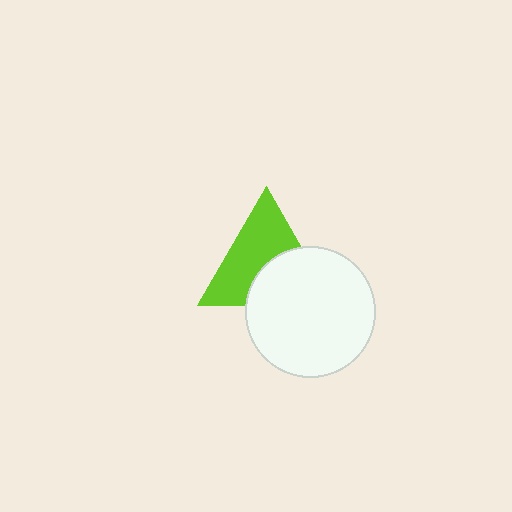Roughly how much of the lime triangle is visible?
About half of it is visible (roughly 59%).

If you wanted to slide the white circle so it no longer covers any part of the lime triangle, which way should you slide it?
Slide it down — that is the most direct way to separate the two shapes.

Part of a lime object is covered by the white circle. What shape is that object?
It is a triangle.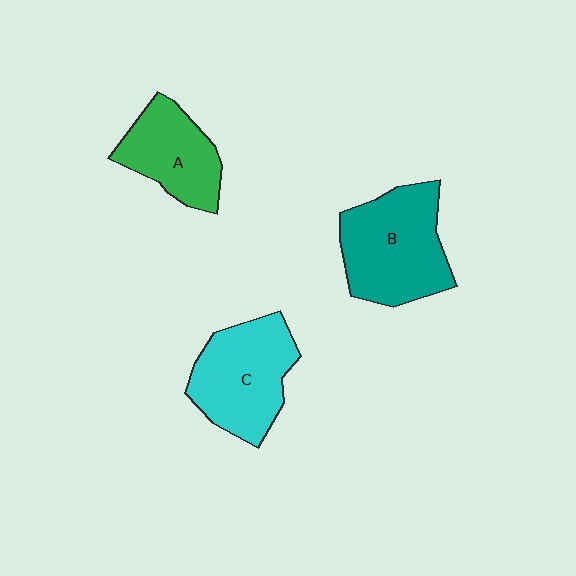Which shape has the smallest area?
Shape A (green).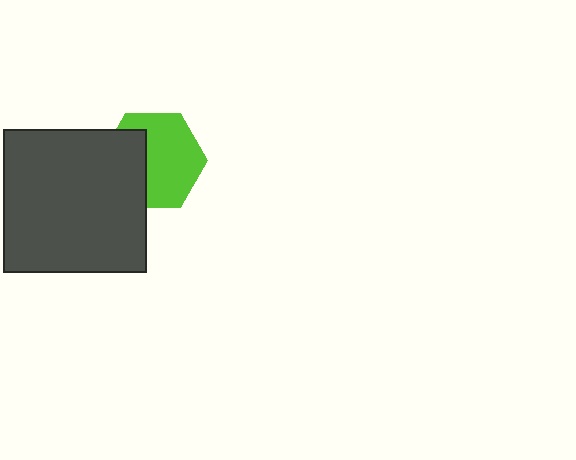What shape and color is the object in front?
The object in front is a dark gray square.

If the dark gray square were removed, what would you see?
You would see the complete lime hexagon.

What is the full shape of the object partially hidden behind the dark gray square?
The partially hidden object is a lime hexagon.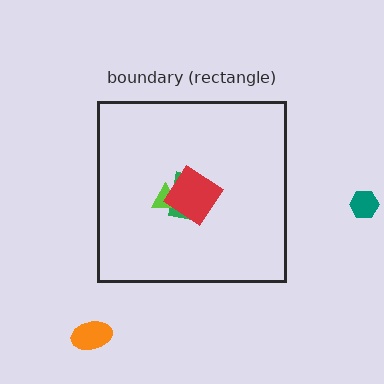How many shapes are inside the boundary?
3 inside, 2 outside.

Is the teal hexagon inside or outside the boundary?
Outside.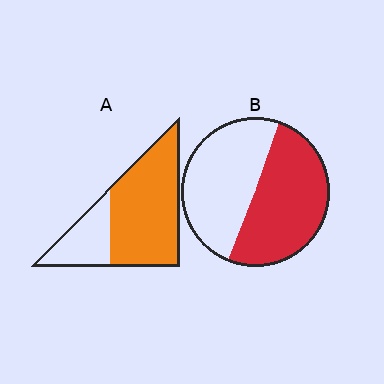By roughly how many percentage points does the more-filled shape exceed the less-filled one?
By roughly 20 percentage points (A over B).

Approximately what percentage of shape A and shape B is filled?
A is approximately 70% and B is approximately 50%.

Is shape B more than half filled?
Roughly half.